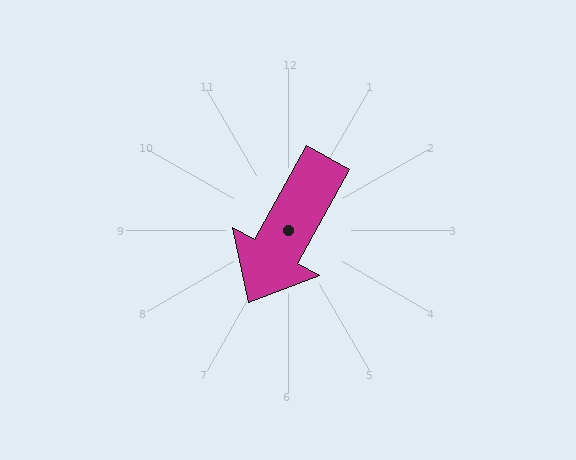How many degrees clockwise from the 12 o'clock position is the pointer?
Approximately 209 degrees.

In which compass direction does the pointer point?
Southwest.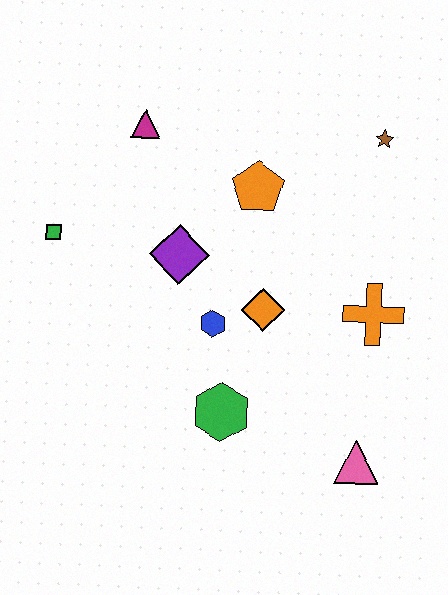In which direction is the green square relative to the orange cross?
The green square is to the left of the orange cross.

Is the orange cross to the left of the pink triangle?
No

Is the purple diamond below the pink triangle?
No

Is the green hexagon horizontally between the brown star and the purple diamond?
Yes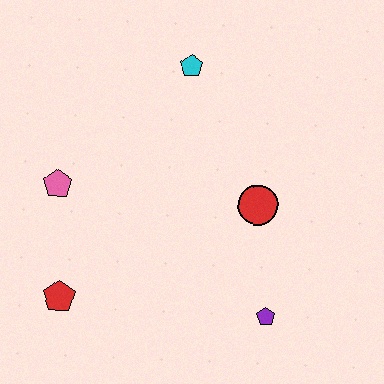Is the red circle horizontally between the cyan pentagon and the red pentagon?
No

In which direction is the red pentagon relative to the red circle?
The red pentagon is to the left of the red circle.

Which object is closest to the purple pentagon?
The red circle is closest to the purple pentagon.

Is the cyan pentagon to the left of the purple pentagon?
Yes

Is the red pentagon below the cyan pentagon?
Yes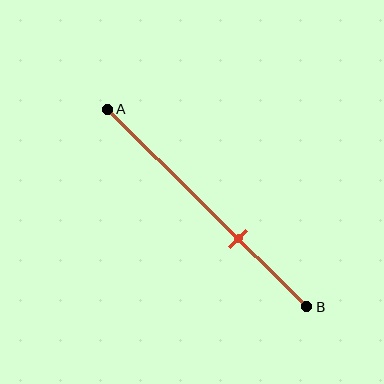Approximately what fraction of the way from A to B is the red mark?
The red mark is approximately 65% of the way from A to B.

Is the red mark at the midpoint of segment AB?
No, the mark is at about 65% from A, not at the 50% midpoint.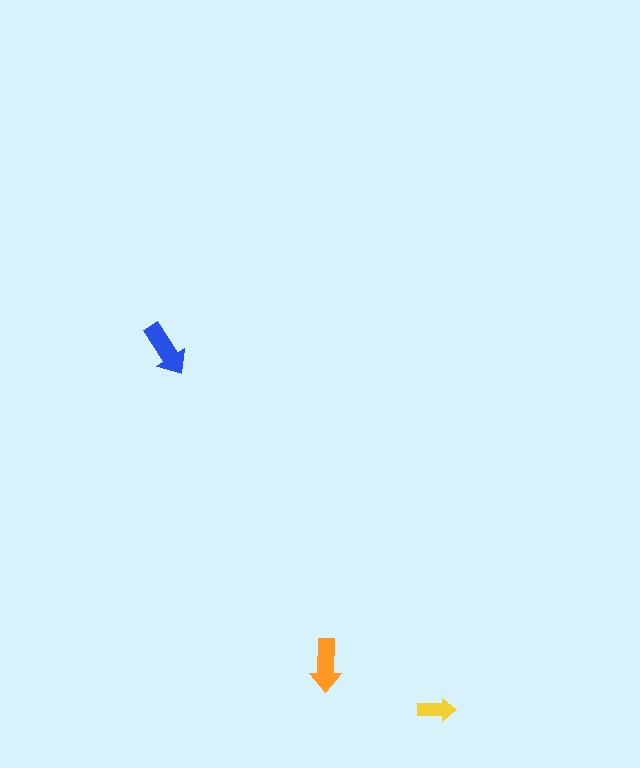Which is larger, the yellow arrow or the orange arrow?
The orange one.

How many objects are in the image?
There are 3 objects in the image.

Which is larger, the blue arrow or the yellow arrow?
The blue one.